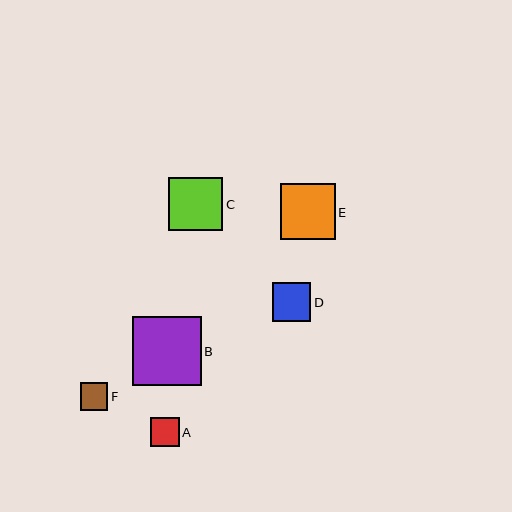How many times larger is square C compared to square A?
Square C is approximately 1.9 times the size of square A.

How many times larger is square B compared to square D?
Square B is approximately 1.8 times the size of square D.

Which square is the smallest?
Square F is the smallest with a size of approximately 28 pixels.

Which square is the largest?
Square B is the largest with a size of approximately 69 pixels.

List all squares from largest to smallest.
From largest to smallest: B, E, C, D, A, F.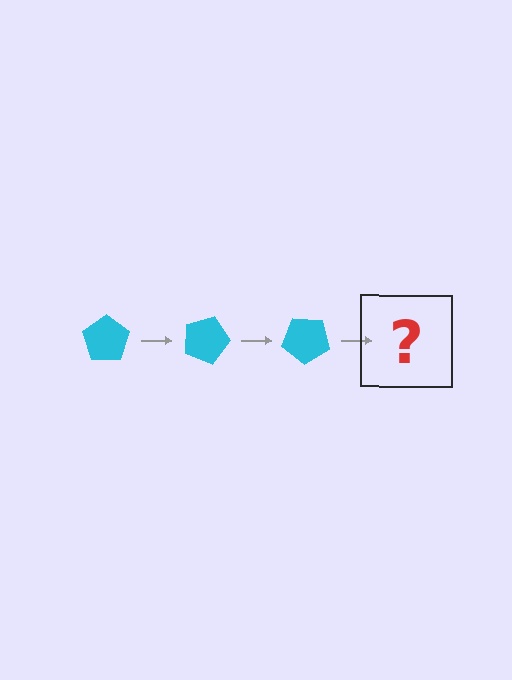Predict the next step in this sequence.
The next step is a cyan pentagon rotated 60 degrees.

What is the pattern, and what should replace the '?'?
The pattern is that the pentagon rotates 20 degrees each step. The '?' should be a cyan pentagon rotated 60 degrees.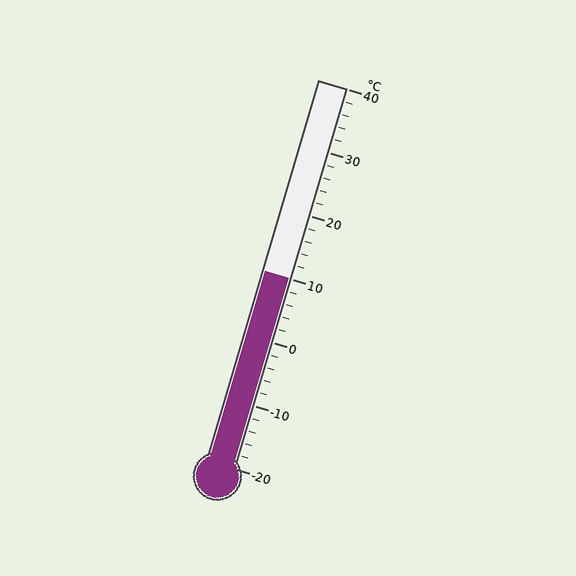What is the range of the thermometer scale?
The thermometer scale ranges from -20°C to 40°C.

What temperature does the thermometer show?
The thermometer shows approximately 10°C.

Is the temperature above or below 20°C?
The temperature is below 20°C.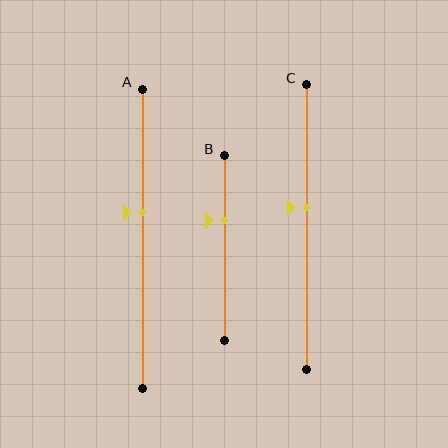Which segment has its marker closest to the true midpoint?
Segment C has its marker closest to the true midpoint.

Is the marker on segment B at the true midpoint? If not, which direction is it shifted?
No, the marker on segment B is shifted upward by about 15% of the segment length.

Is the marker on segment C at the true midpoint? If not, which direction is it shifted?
No, the marker on segment C is shifted upward by about 7% of the segment length.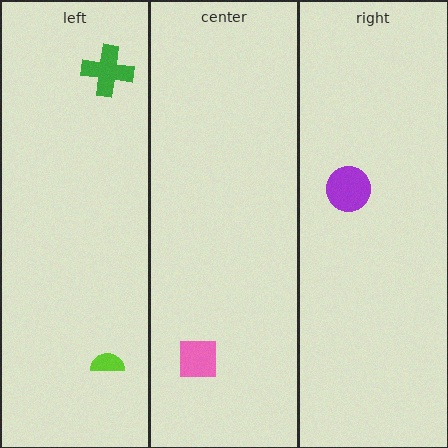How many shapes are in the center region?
1.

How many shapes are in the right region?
1.